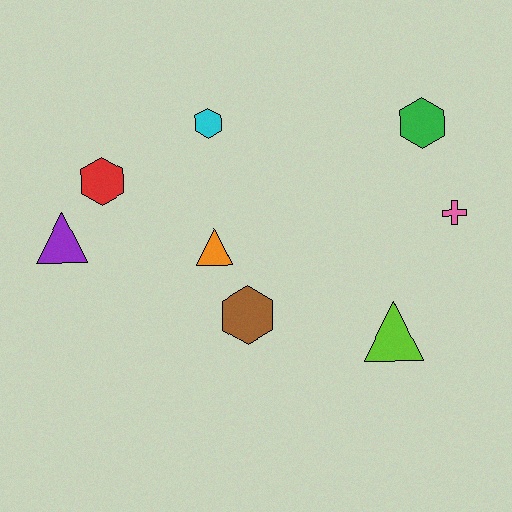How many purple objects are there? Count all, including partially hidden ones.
There is 1 purple object.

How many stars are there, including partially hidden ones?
There are no stars.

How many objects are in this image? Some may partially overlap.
There are 8 objects.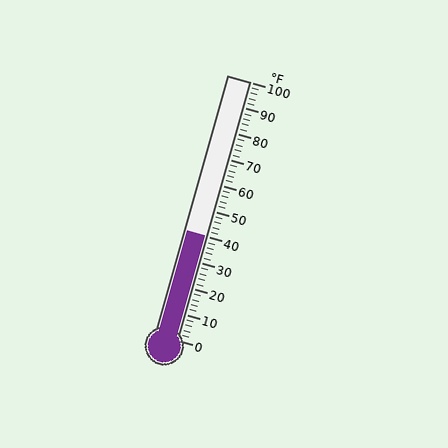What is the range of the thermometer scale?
The thermometer scale ranges from 0°F to 100°F.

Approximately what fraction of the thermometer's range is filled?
The thermometer is filled to approximately 40% of its range.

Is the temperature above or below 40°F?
The temperature is at 40°F.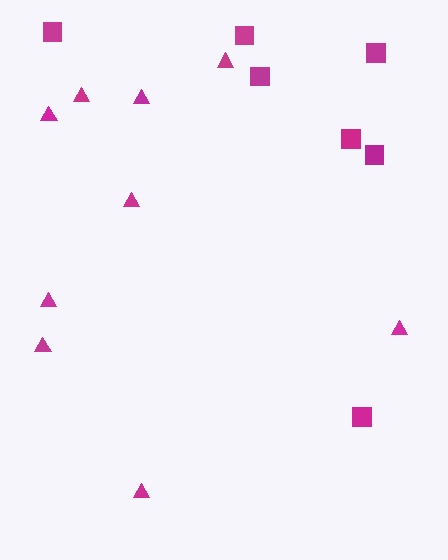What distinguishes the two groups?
There are 2 groups: one group of triangles (9) and one group of squares (7).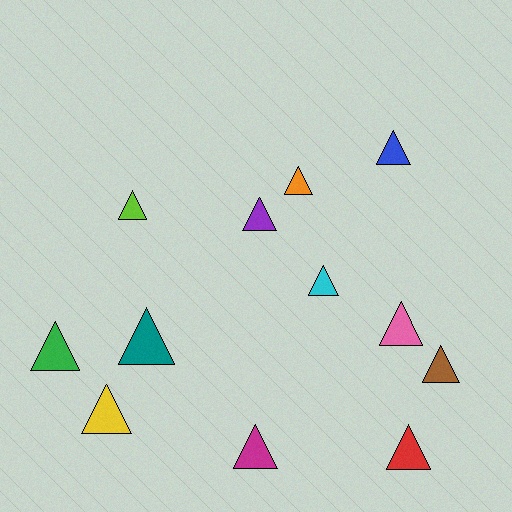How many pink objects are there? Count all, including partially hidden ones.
There is 1 pink object.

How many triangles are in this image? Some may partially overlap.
There are 12 triangles.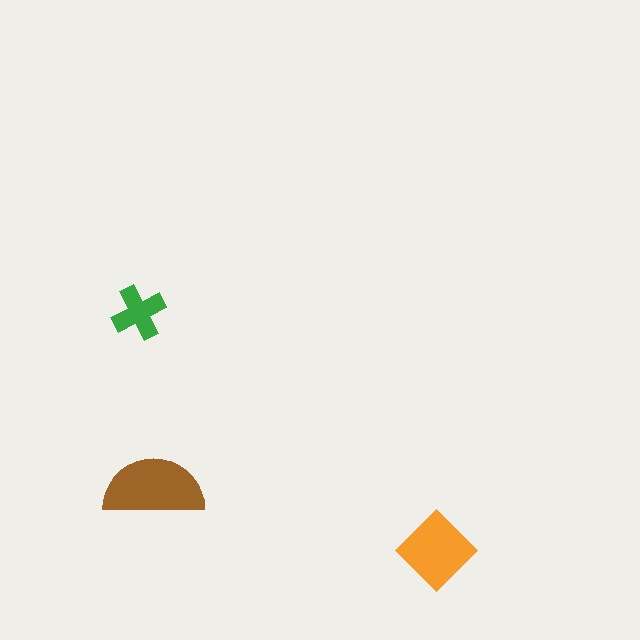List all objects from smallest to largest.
The green cross, the orange diamond, the brown semicircle.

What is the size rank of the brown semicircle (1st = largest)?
1st.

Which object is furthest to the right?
The orange diamond is rightmost.